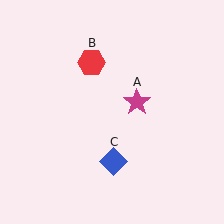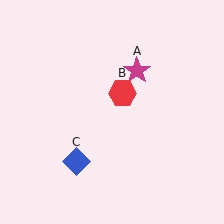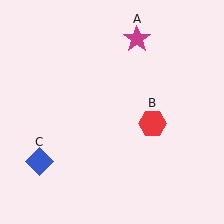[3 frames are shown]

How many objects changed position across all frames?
3 objects changed position: magenta star (object A), red hexagon (object B), blue diamond (object C).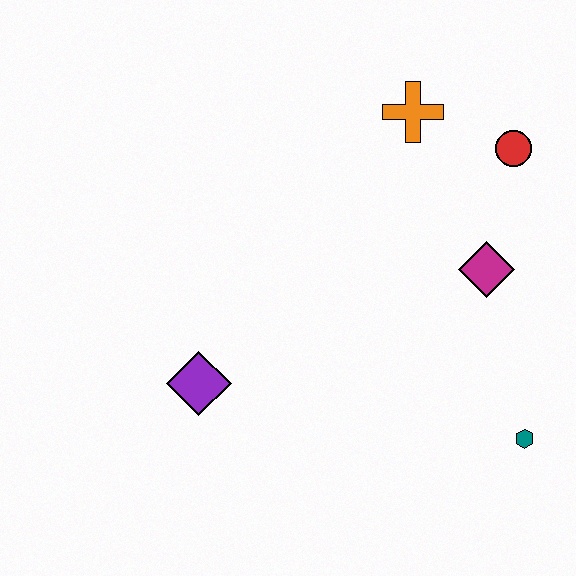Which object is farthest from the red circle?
The purple diamond is farthest from the red circle.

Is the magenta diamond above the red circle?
No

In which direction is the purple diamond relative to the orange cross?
The purple diamond is below the orange cross.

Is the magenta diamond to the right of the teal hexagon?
No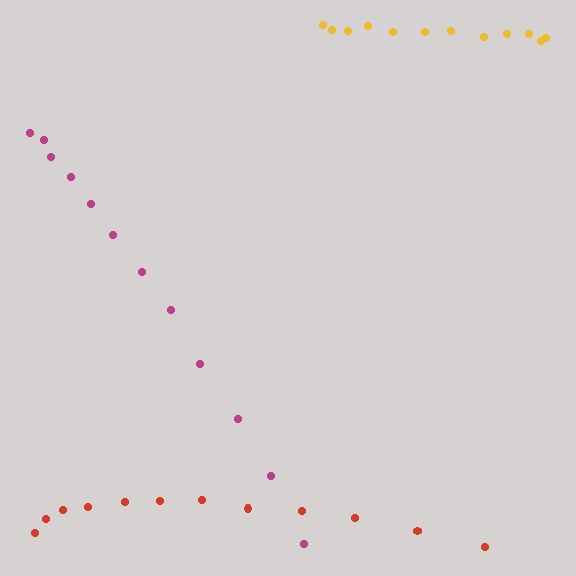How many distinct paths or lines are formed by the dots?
There are 3 distinct paths.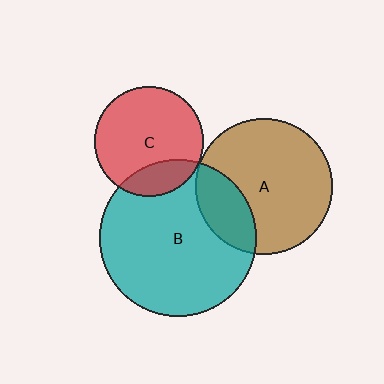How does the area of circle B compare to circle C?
Approximately 2.1 times.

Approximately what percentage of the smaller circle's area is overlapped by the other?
Approximately 20%.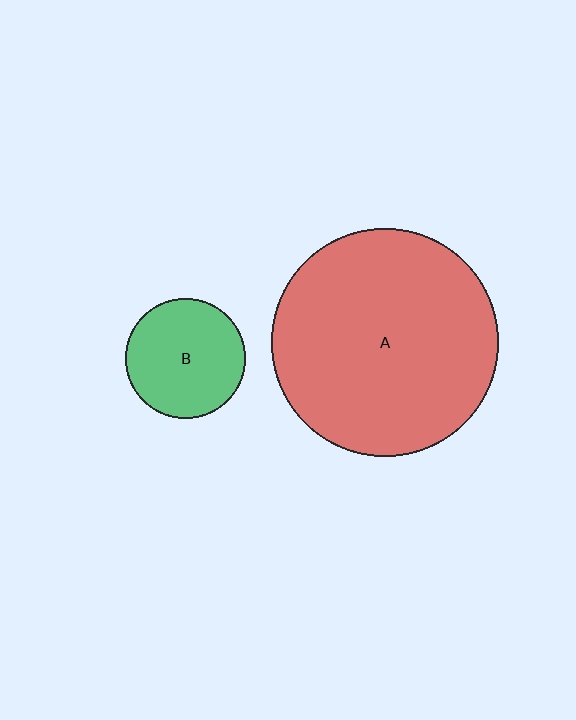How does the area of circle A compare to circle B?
Approximately 3.6 times.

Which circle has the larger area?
Circle A (red).